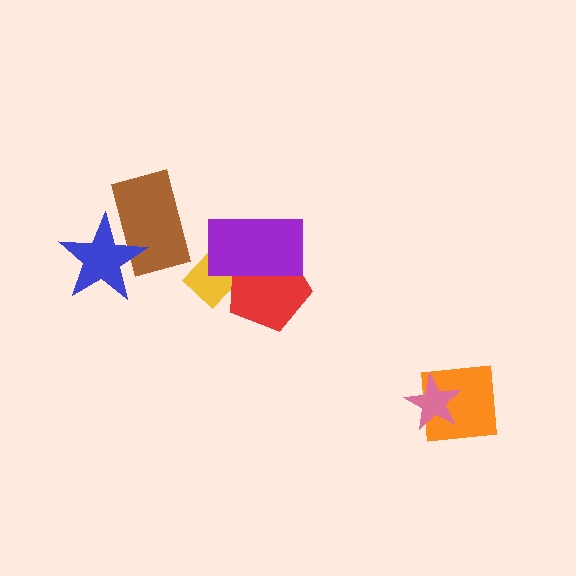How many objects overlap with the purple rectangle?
2 objects overlap with the purple rectangle.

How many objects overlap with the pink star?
1 object overlaps with the pink star.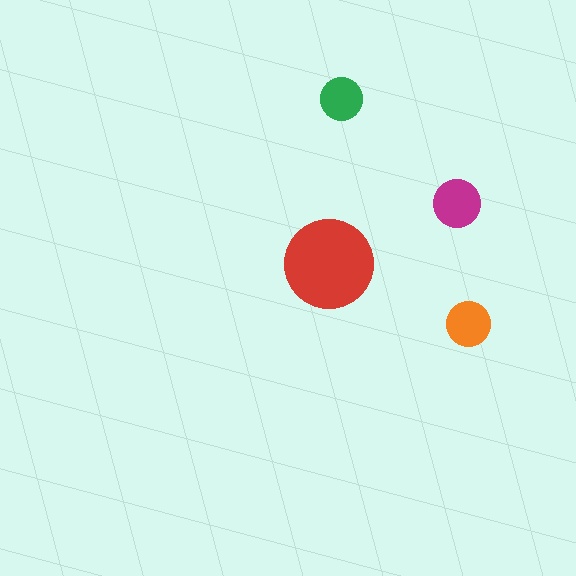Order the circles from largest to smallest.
the red one, the magenta one, the orange one, the green one.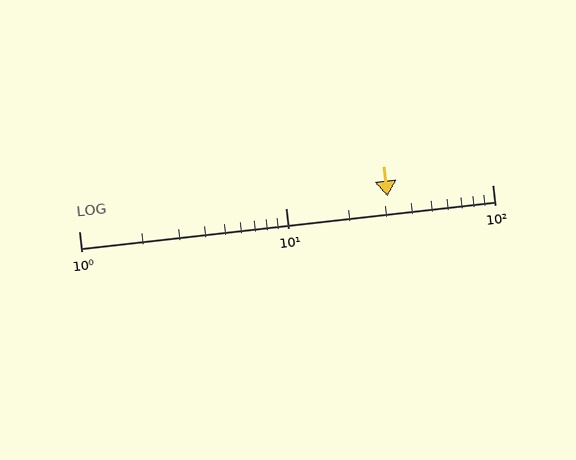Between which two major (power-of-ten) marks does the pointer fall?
The pointer is between 10 and 100.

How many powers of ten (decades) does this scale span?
The scale spans 2 decades, from 1 to 100.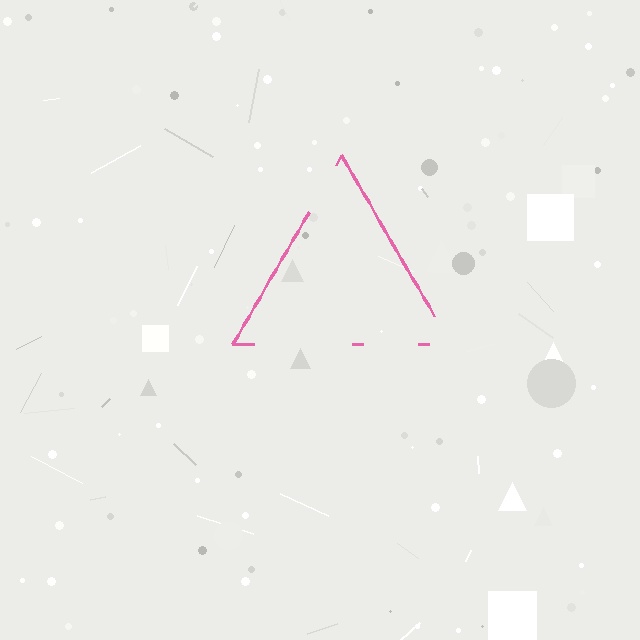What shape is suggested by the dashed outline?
The dashed outline suggests a triangle.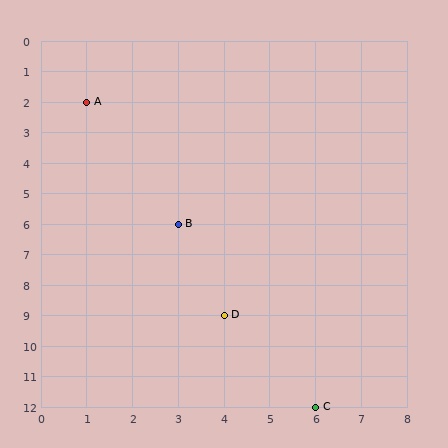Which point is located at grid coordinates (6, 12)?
Point C is at (6, 12).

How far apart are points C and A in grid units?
Points C and A are 5 columns and 10 rows apart (about 11.2 grid units diagonally).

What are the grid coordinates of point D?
Point D is at grid coordinates (4, 9).